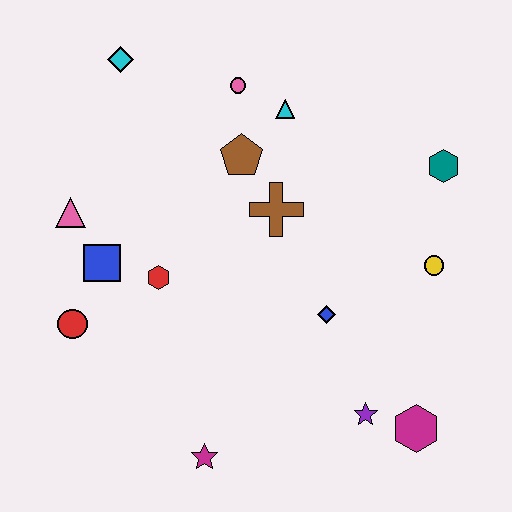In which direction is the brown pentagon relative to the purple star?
The brown pentagon is above the purple star.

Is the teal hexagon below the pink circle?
Yes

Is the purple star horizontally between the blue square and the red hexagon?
No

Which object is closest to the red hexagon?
The blue square is closest to the red hexagon.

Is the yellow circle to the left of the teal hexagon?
Yes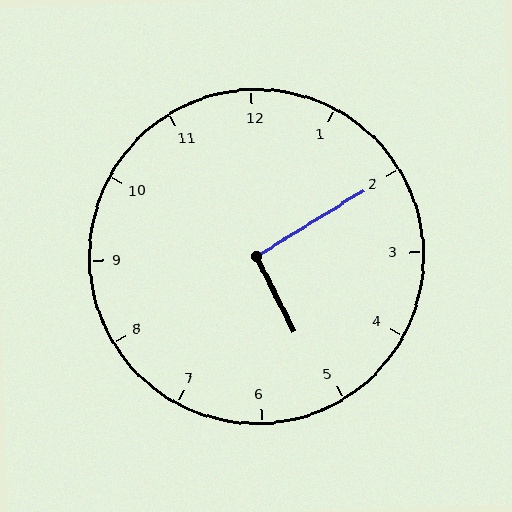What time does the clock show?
5:10.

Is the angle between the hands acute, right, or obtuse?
It is right.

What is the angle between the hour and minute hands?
Approximately 95 degrees.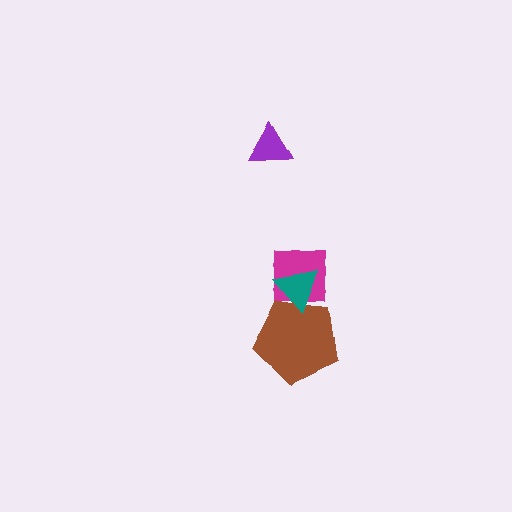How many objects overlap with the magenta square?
2 objects overlap with the magenta square.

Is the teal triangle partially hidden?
No, no other shape covers it.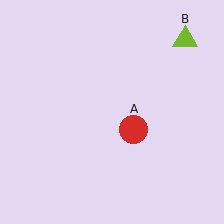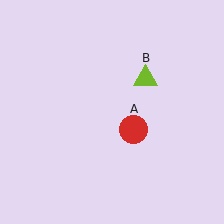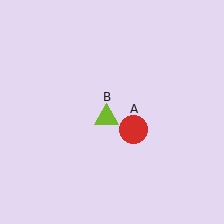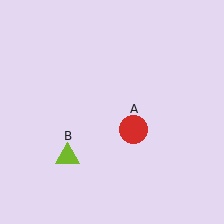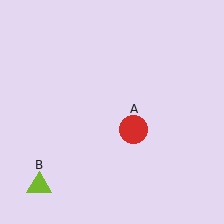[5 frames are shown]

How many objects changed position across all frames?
1 object changed position: lime triangle (object B).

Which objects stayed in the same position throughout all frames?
Red circle (object A) remained stationary.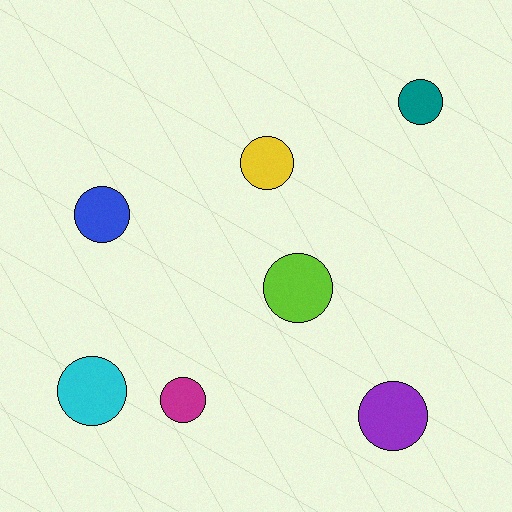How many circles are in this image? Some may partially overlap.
There are 7 circles.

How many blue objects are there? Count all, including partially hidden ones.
There is 1 blue object.